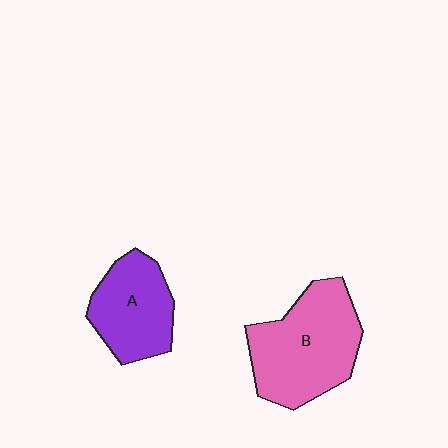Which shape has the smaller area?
Shape A (purple).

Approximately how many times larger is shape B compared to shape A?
Approximately 1.4 times.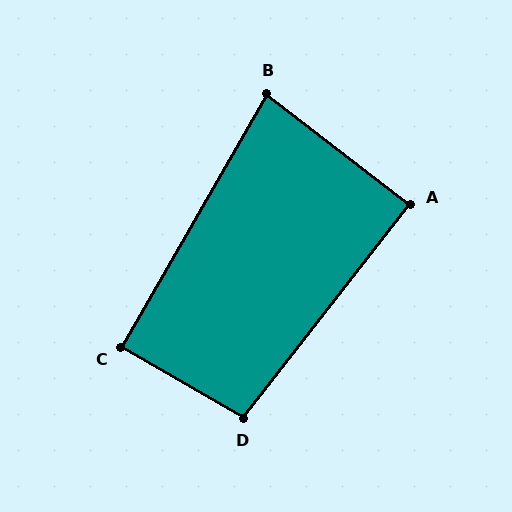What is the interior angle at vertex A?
Approximately 90 degrees (approximately right).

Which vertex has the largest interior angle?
D, at approximately 98 degrees.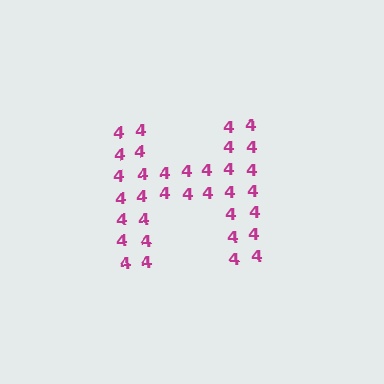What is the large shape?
The large shape is the letter H.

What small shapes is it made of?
It is made of small digit 4's.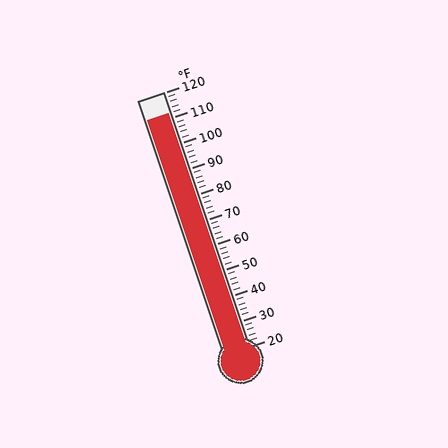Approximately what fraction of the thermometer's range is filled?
The thermometer is filled to approximately 90% of its range.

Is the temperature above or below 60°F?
The temperature is above 60°F.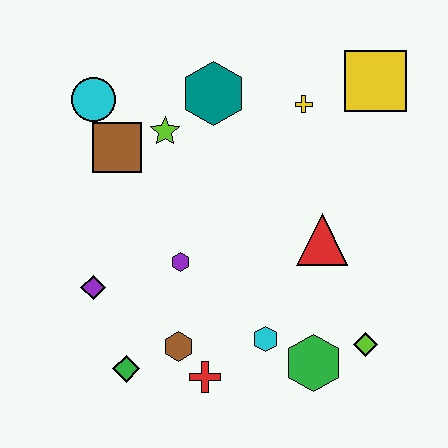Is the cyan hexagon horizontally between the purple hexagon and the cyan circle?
No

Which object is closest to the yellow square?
The yellow cross is closest to the yellow square.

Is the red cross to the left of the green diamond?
No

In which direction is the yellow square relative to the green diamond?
The yellow square is above the green diamond.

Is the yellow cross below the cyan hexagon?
No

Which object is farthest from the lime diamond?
The cyan circle is farthest from the lime diamond.